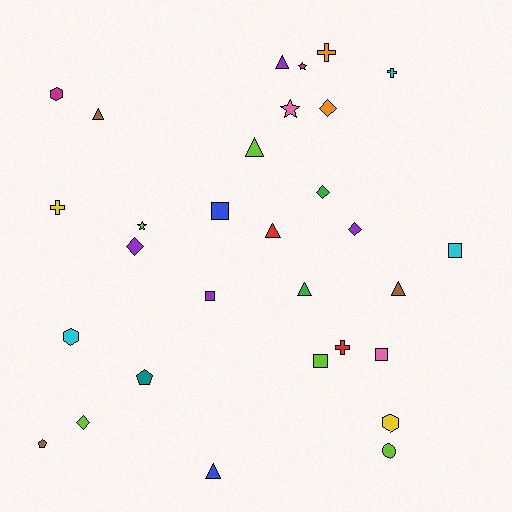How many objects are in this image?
There are 30 objects.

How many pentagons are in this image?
There are 2 pentagons.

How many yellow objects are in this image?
There are 2 yellow objects.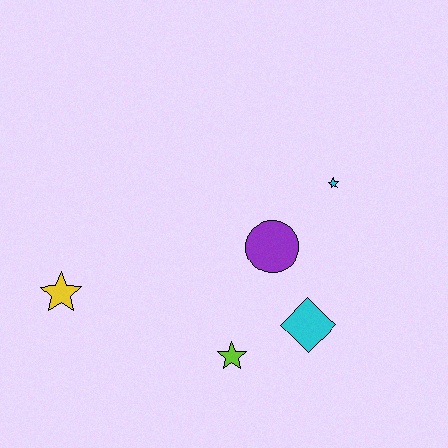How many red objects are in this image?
There are no red objects.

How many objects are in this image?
There are 5 objects.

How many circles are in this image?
There is 1 circle.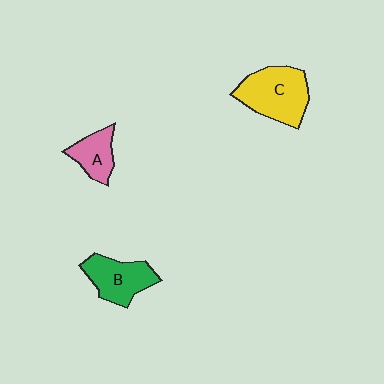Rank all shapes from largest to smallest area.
From largest to smallest: C (yellow), B (green), A (pink).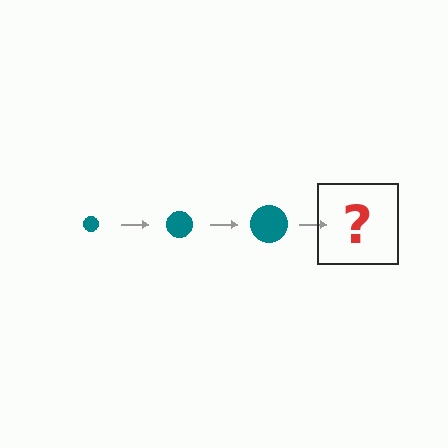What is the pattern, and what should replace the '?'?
The pattern is that the circle gets progressively larger each step. The '?' should be a teal circle, larger than the previous one.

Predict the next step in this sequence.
The next step is a teal circle, larger than the previous one.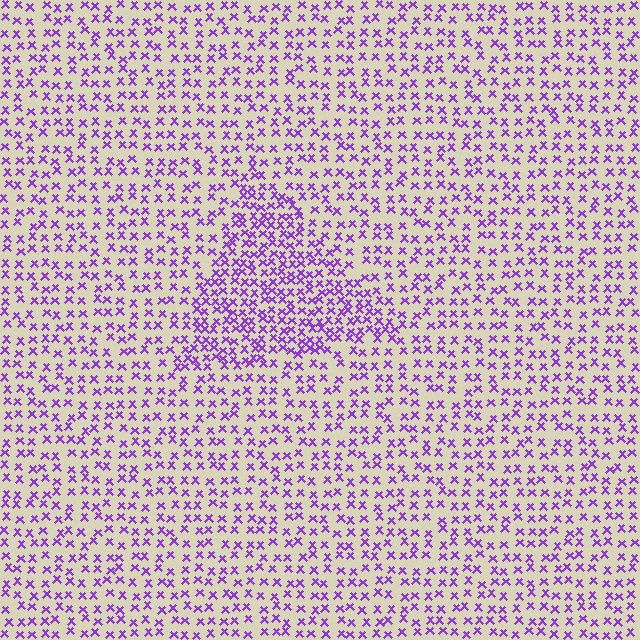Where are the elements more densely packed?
The elements are more densely packed inside the triangle boundary.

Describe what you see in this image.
The image contains small purple elements arranged at two different densities. A triangle-shaped region is visible where the elements are more densely packed than the surrounding area.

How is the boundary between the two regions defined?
The boundary is defined by a change in element density (approximately 1.8x ratio). All elements are the same color, size, and shape.